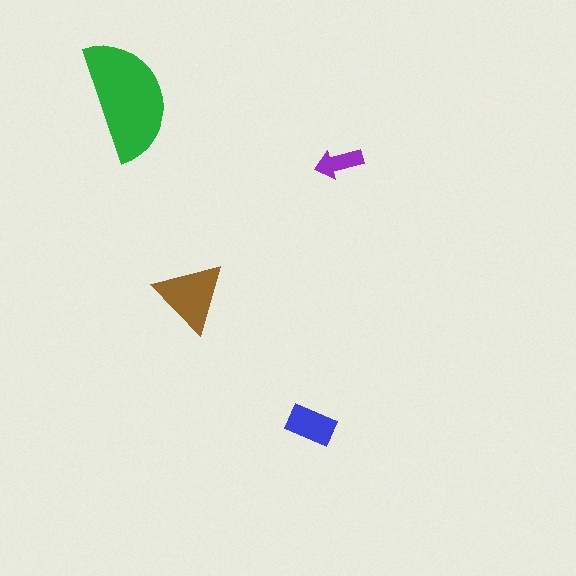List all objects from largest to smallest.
The green semicircle, the brown triangle, the blue rectangle, the purple arrow.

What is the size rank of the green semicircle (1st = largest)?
1st.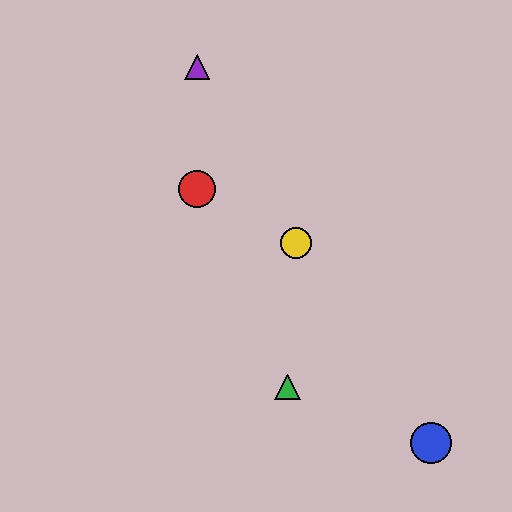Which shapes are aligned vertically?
The red circle, the purple triangle are aligned vertically.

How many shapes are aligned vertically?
2 shapes (the red circle, the purple triangle) are aligned vertically.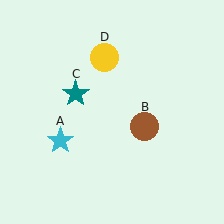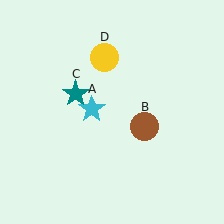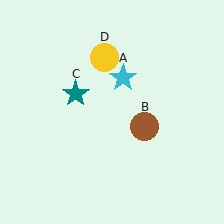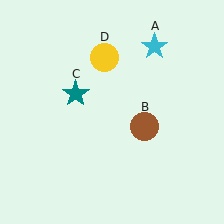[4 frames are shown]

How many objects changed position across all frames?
1 object changed position: cyan star (object A).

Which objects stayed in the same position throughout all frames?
Brown circle (object B) and teal star (object C) and yellow circle (object D) remained stationary.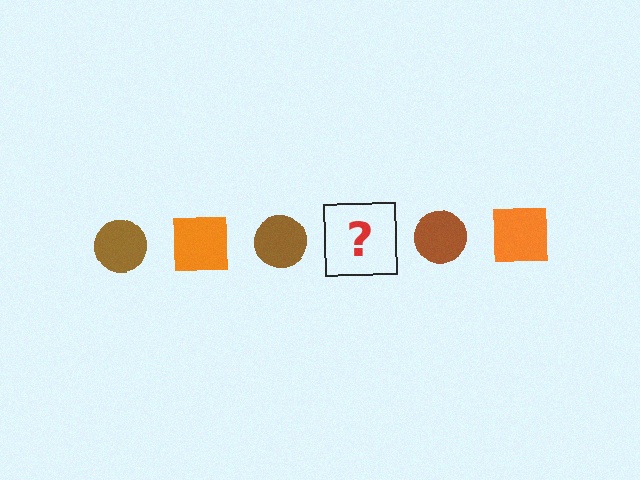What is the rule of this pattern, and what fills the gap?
The rule is that the pattern alternates between brown circle and orange square. The gap should be filled with an orange square.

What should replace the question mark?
The question mark should be replaced with an orange square.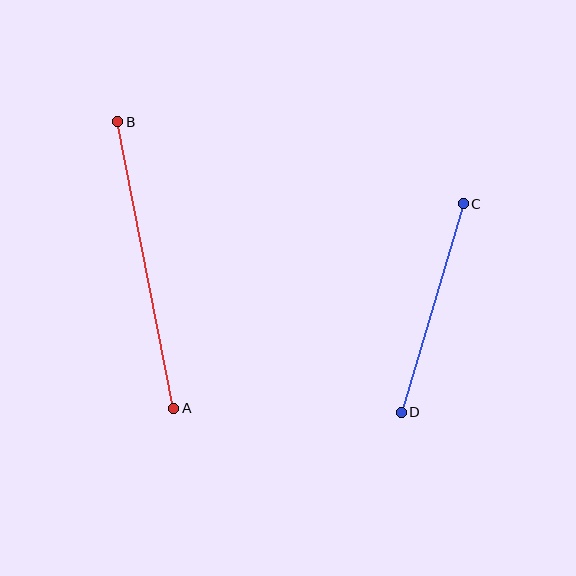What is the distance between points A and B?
The distance is approximately 292 pixels.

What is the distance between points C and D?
The distance is approximately 217 pixels.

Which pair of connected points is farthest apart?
Points A and B are farthest apart.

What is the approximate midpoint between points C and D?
The midpoint is at approximately (432, 308) pixels.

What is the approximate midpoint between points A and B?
The midpoint is at approximately (146, 265) pixels.